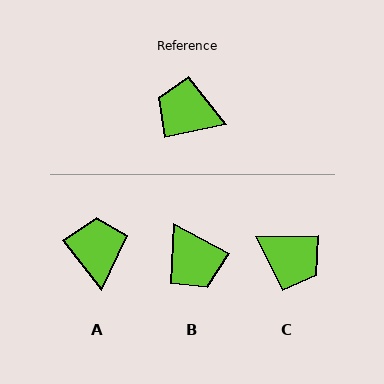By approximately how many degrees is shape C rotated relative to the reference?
Approximately 168 degrees counter-clockwise.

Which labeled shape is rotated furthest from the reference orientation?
C, about 168 degrees away.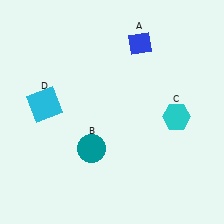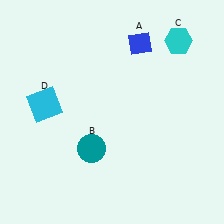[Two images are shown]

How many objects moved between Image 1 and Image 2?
1 object moved between the two images.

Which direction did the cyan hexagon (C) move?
The cyan hexagon (C) moved up.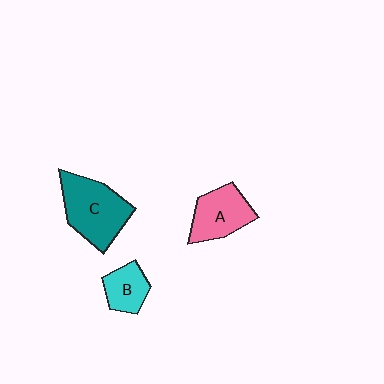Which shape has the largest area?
Shape C (teal).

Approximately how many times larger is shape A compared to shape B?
Approximately 1.4 times.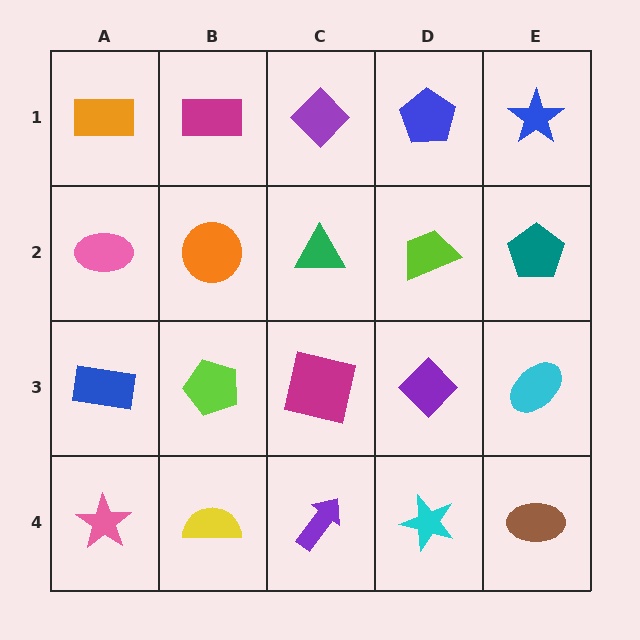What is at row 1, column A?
An orange rectangle.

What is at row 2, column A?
A pink ellipse.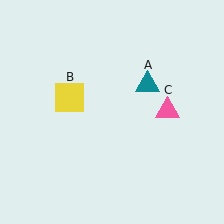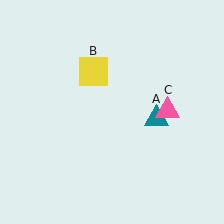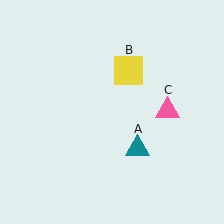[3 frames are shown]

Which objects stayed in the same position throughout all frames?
Pink triangle (object C) remained stationary.